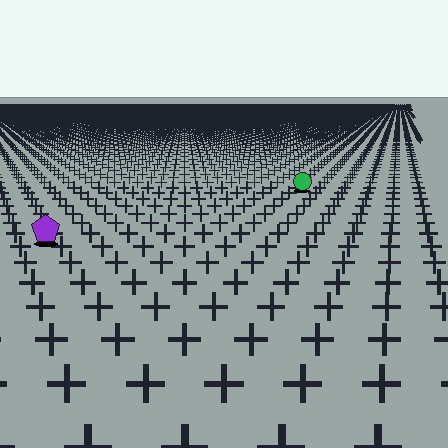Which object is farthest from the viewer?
The green circle is farthest from the viewer. It appears smaller and the ground texture around it is denser.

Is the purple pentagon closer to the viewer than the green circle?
Yes. The purple pentagon is closer — you can tell from the texture gradient: the ground texture is coarser near it.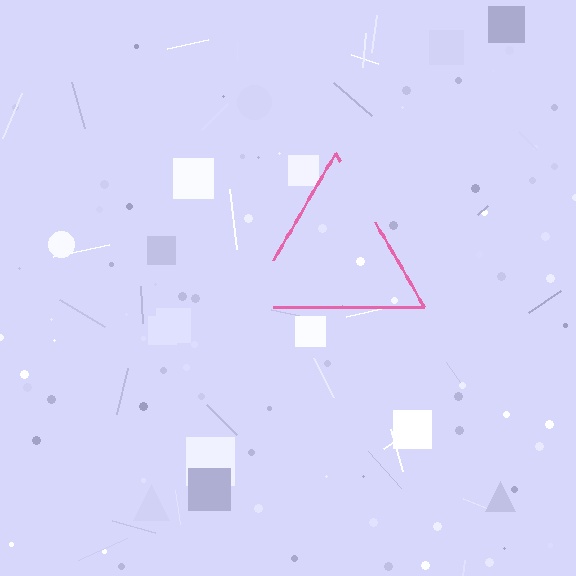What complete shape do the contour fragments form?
The contour fragments form a triangle.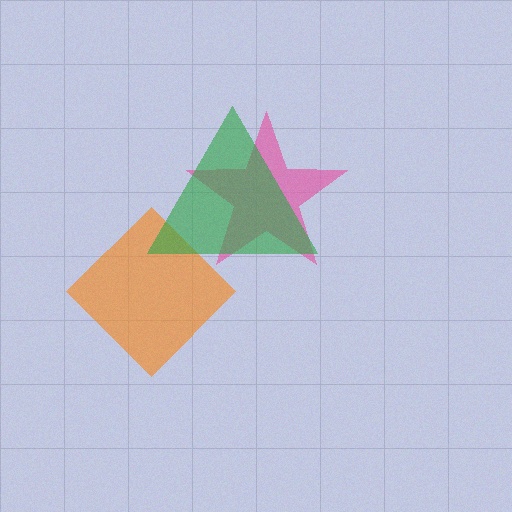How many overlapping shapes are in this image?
There are 3 overlapping shapes in the image.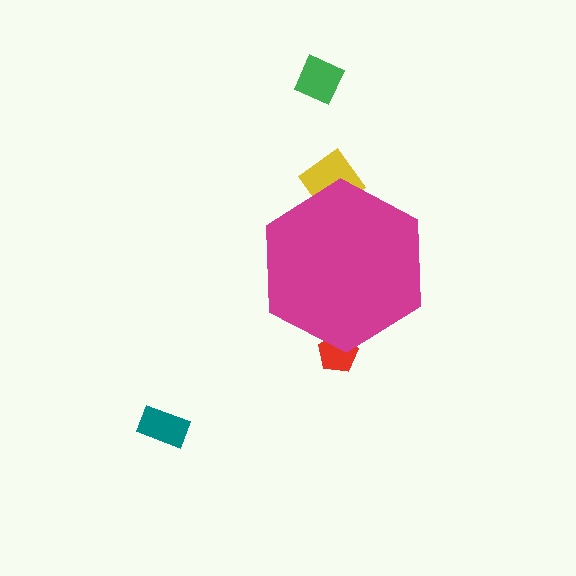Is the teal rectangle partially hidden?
No, the teal rectangle is fully visible.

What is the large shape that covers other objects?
A magenta hexagon.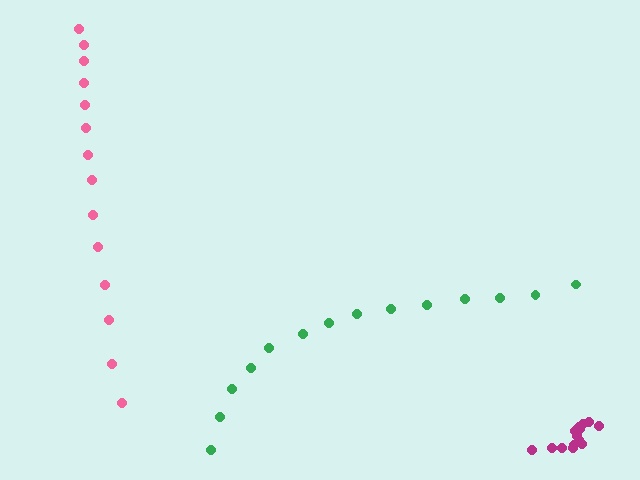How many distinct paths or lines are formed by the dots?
There are 3 distinct paths.